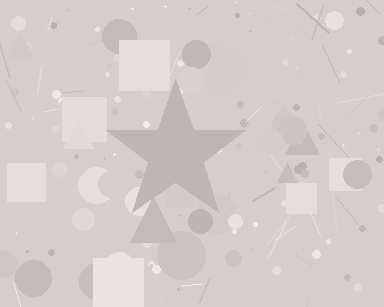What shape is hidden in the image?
A star is hidden in the image.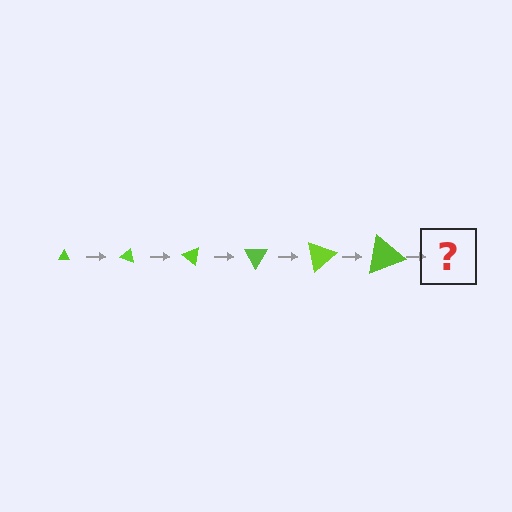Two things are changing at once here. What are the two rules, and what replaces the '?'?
The two rules are that the triangle grows larger each step and it rotates 20 degrees each step. The '?' should be a triangle, larger than the previous one and rotated 120 degrees from the start.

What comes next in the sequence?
The next element should be a triangle, larger than the previous one and rotated 120 degrees from the start.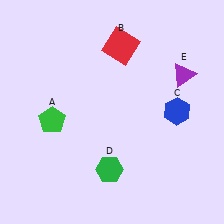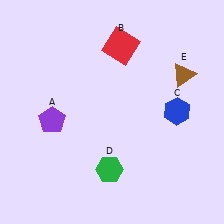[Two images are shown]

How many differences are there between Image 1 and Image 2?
There are 2 differences between the two images.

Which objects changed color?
A changed from green to purple. E changed from purple to brown.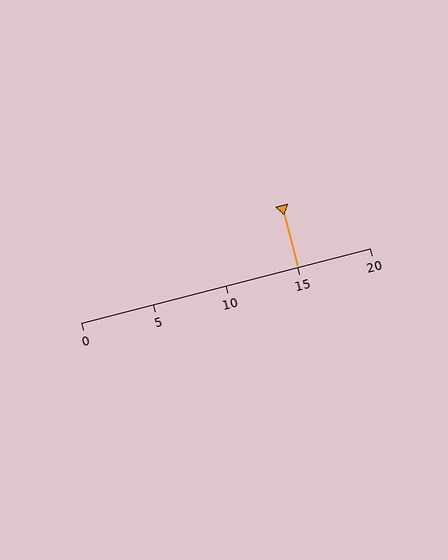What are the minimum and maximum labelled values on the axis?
The axis runs from 0 to 20.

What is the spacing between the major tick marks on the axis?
The major ticks are spaced 5 apart.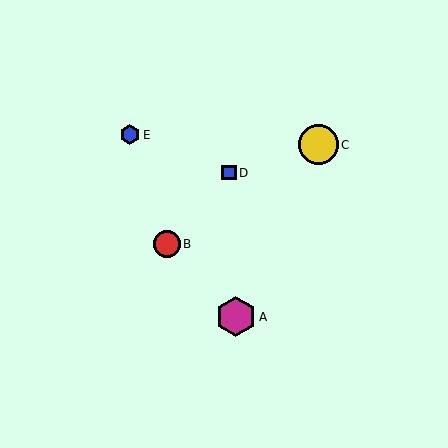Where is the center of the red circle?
The center of the red circle is at (167, 244).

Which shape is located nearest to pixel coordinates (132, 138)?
The blue hexagon (labeled E) at (130, 135) is nearest to that location.